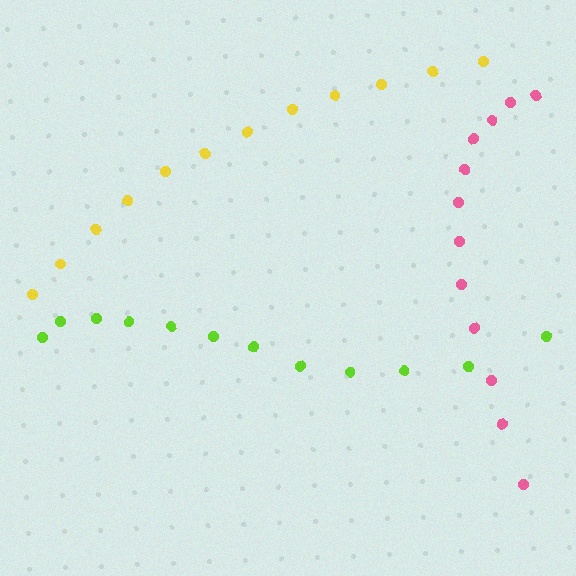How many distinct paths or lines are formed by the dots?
There are 3 distinct paths.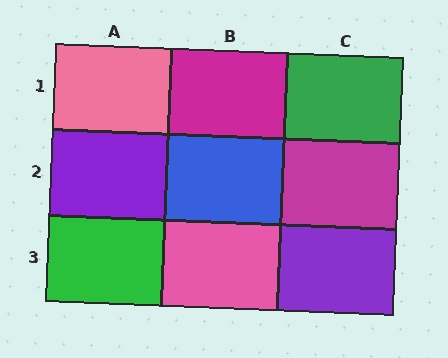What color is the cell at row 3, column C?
Purple.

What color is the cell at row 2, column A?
Purple.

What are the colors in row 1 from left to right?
Pink, magenta, green.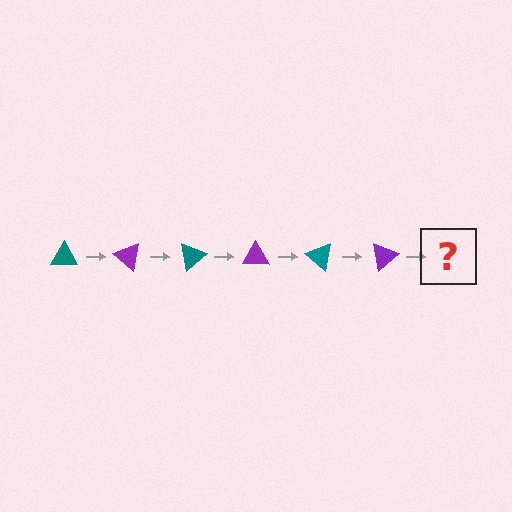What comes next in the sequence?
The next element should be a teal triangle, rotated 240 degrees from the start.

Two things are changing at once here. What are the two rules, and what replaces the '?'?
The two rules are that it rotates 40 degrees each step and the color cycles through teal and purple. The '?' should be a teal triangle, rotated 240 degrees from the start.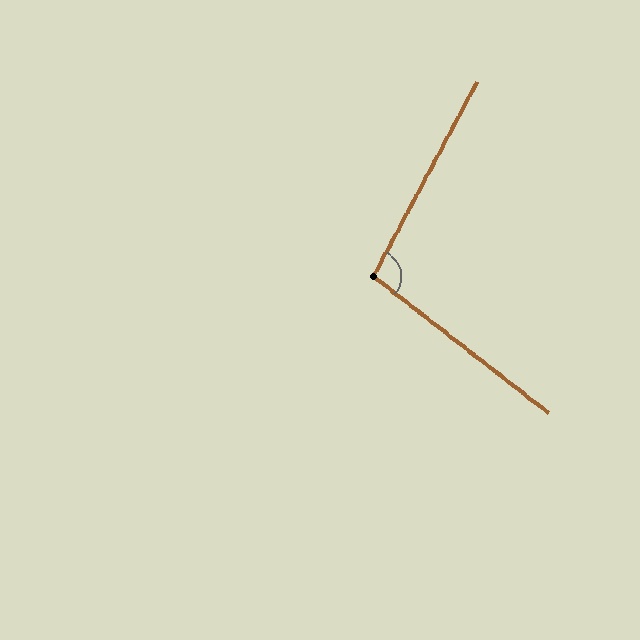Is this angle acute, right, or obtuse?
It is obtuse.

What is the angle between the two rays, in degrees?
Approximately 100 degrees.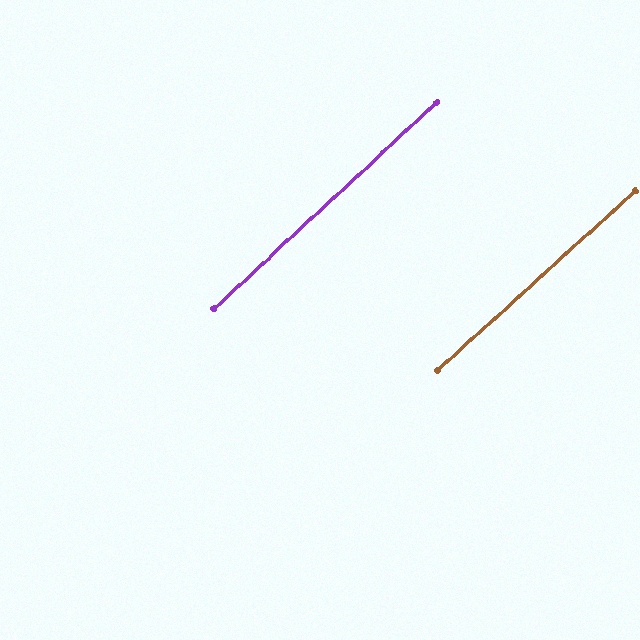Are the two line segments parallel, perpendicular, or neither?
Parallel — their directions differ by only 0.4°.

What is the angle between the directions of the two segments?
Approximately 0 degrees.